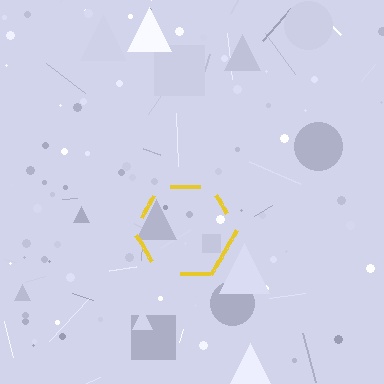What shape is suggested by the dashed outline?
The dashed outline suggests a hexagon.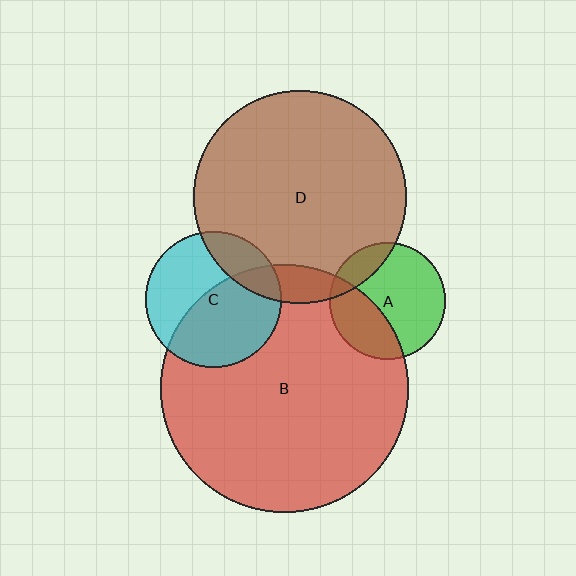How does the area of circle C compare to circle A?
Approximately 1.4 times.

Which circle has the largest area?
Circle B (red).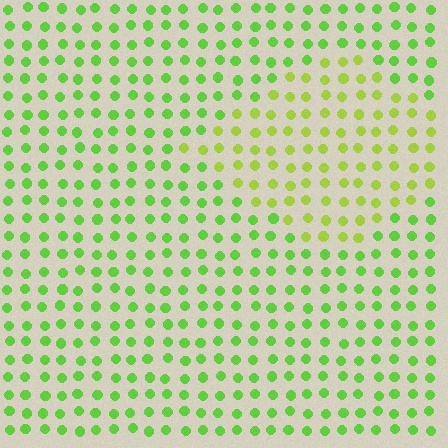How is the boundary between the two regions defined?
The boundary is defined purely by a slight shift in hue (about 28 degrees). Spacing, size, and orientation are identical on both sides.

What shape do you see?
I see a diamond.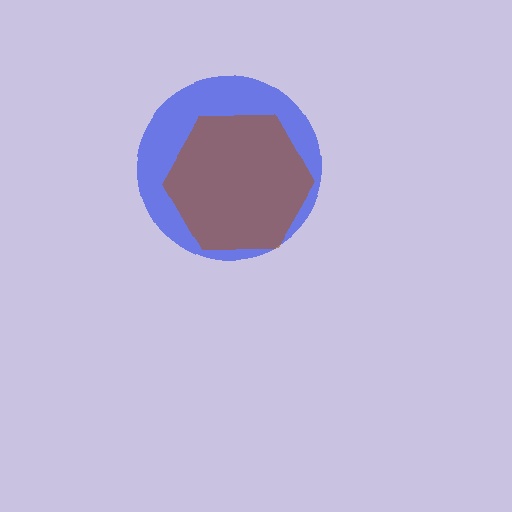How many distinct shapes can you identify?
There are 2 distinct shapes: a blue circle, a brown hexagon.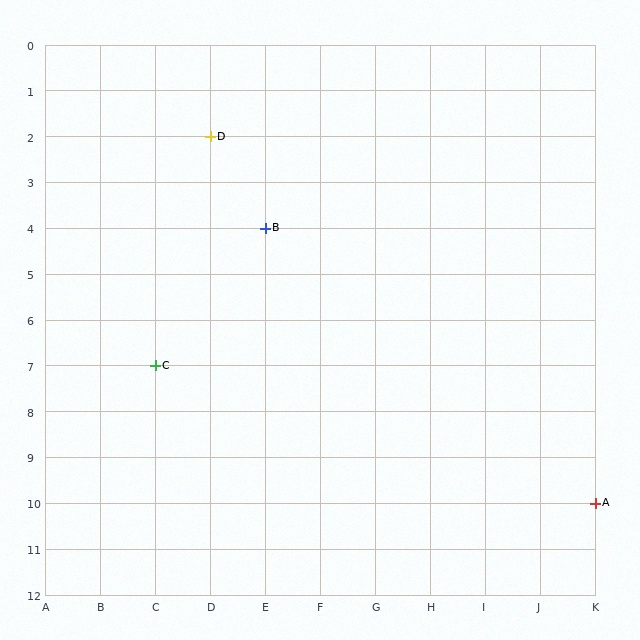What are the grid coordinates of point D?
Point D is at grid coordinates (D, 2).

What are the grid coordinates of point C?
Point C is at grid coordinates (C, 7).